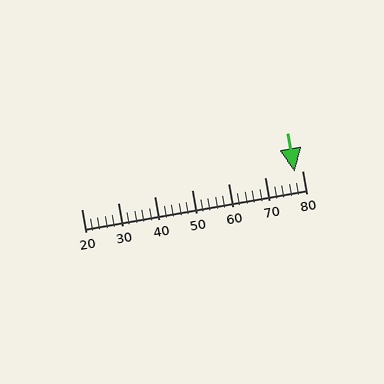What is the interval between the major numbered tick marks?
The major tick marks are spaced 10 units apart.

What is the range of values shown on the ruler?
The ruler shows values from 20 to 80.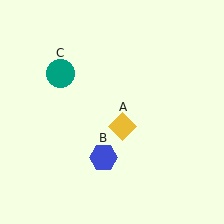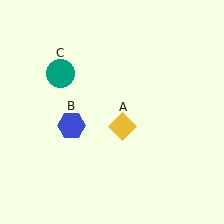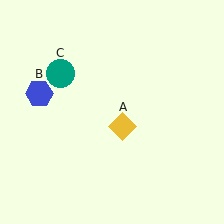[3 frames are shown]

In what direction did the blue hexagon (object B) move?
The blue hexagon (object B) moved up and to the left.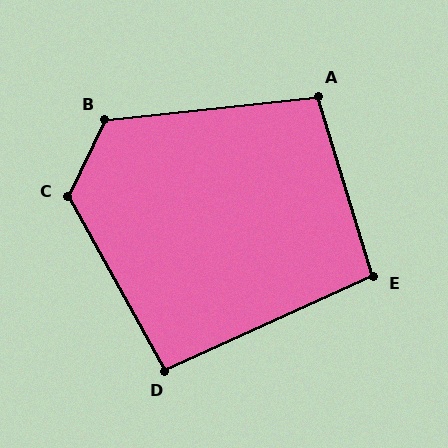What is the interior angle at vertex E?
Approximately 97 degrees (obtuse).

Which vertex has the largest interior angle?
C, at approximately 125 degrees.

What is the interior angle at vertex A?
Approximately 101 degrees (obtuse).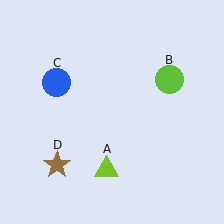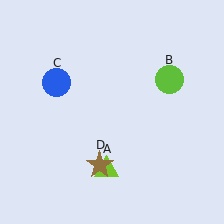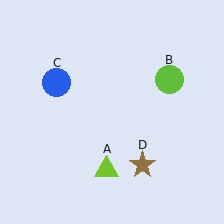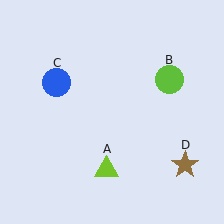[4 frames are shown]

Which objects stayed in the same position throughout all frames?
Lime triangle (object A) and lime circle (object B) and blue circle (object C) remained stationary.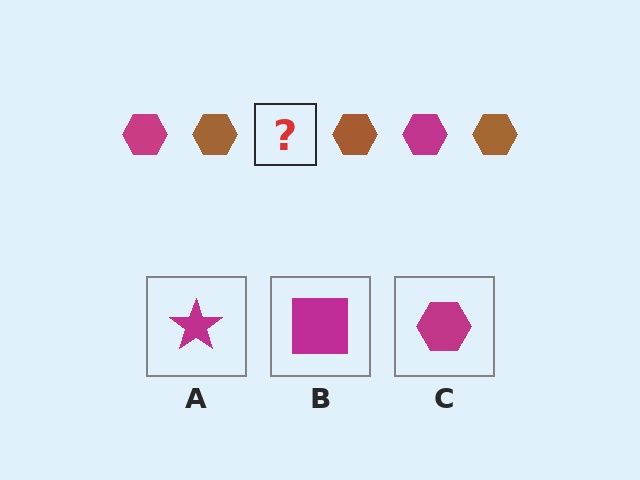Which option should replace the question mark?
Option C.